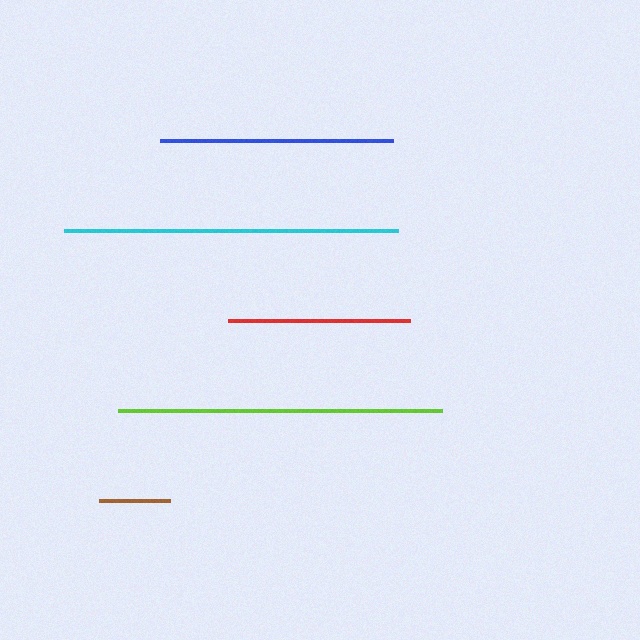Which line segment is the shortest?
The brown line is the shortest at approximately 71 pixels.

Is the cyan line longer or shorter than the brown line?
The cyan line is longer than the brown line.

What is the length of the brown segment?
The brown segment is approximately 71 pixels long.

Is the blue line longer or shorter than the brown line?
The blue line is longer than the brown line.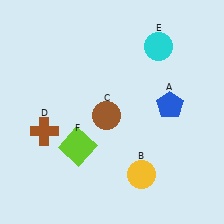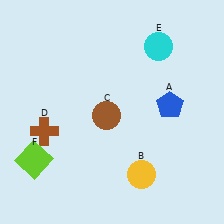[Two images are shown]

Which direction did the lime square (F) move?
The lime square (F) moved left.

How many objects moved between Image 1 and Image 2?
1 object moved between the two images.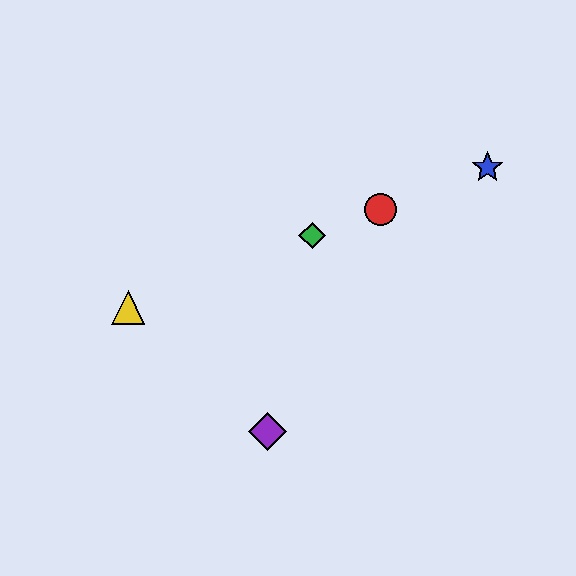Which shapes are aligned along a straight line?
The red circle, the blue star, the green diamond, the yellow triangle are aligned along a straight line.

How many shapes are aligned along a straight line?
4 shapes (the red circle, the blue star, the green diamond, the yellow triangle) are aligned along a straight line.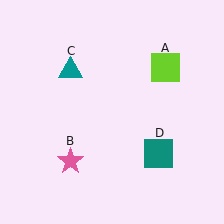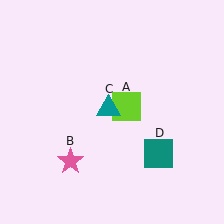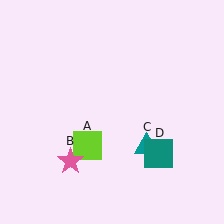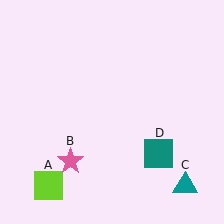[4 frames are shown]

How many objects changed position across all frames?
2 objects changed position: lime square (object A), teal triangle (object C).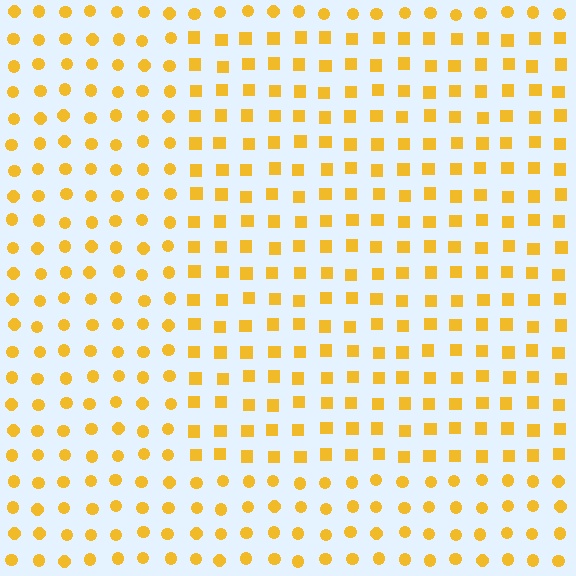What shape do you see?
I see a rectangle.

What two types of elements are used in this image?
The image uses squares inside the rectangle region and circles outside it.